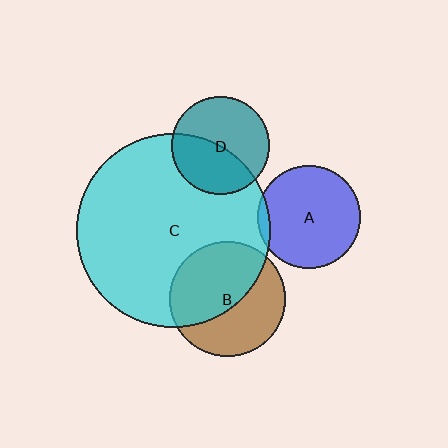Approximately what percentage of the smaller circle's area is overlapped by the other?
Approximately 45%.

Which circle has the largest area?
Circle C (cyan).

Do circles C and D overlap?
Yes.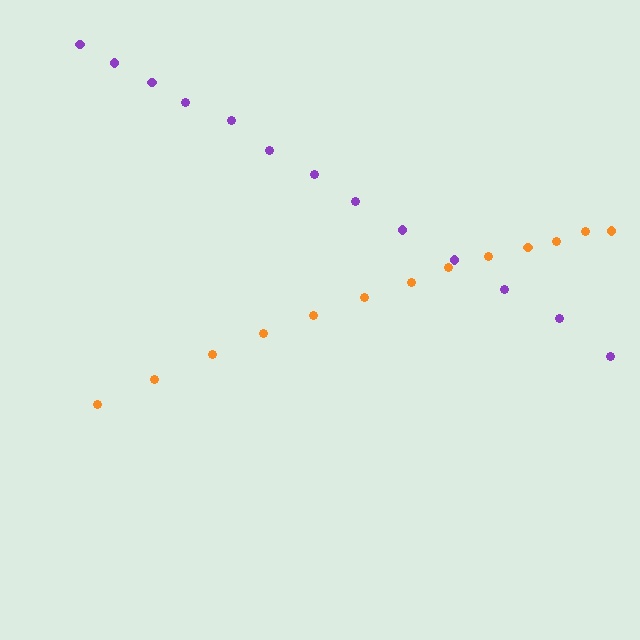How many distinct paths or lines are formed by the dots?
There are 2 distinct paths.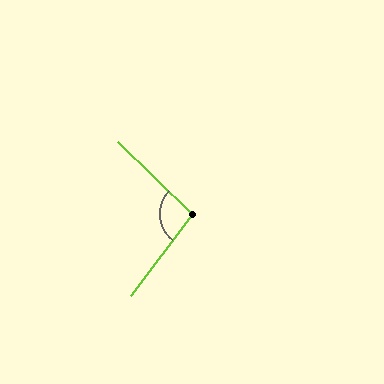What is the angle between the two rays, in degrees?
Approximately 97 degrees.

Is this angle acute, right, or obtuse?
It is obtuse.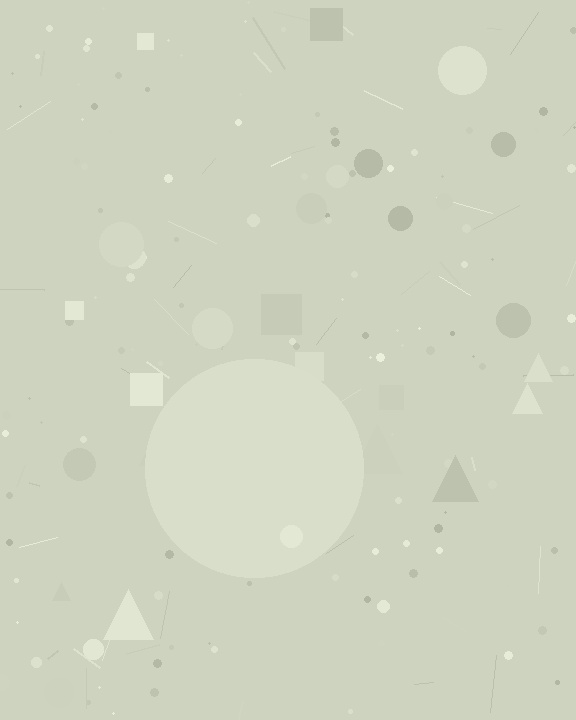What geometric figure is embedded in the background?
A circle is embedded in the background.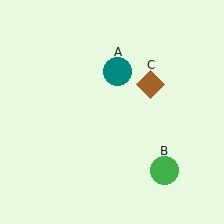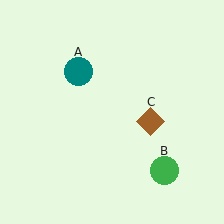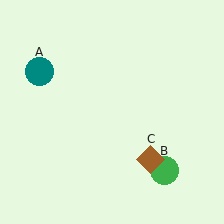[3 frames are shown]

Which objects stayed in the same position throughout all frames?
Green circle (object B) remained stationary.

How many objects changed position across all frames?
2 objects changed position: teal circle (object A), brown diamond (object C).